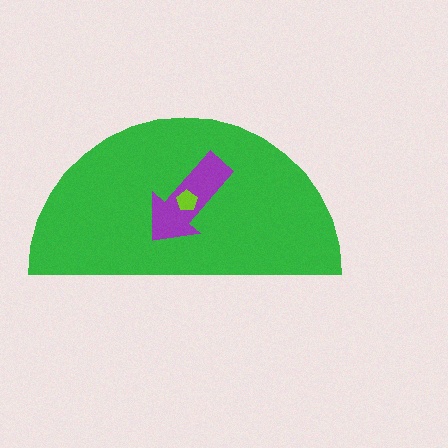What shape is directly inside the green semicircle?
The purple arrow.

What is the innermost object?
The lime pentagon.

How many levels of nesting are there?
3.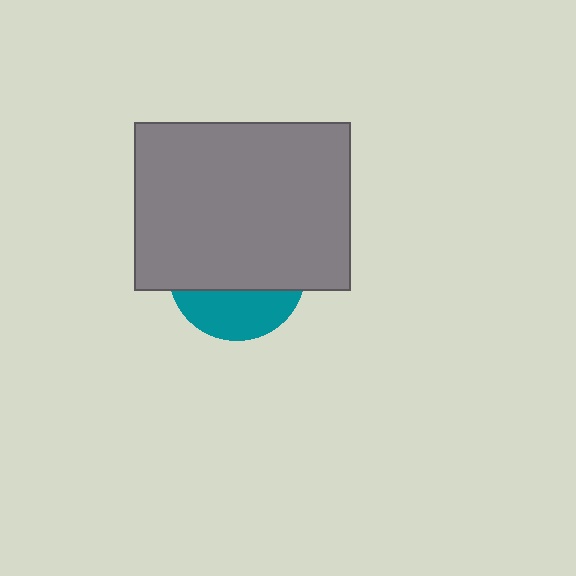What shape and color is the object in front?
The object in front is a gray rectangle.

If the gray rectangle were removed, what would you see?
You would see the complete teal circle.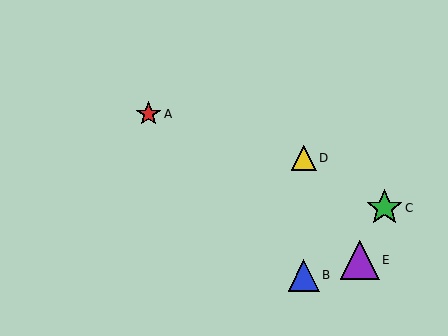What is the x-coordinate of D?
Object D is at x≈304.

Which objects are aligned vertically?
Objects B, D are aligned vertically.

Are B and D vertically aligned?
Yes, both are at x≈304.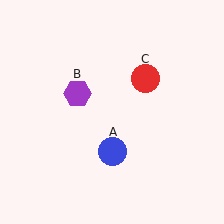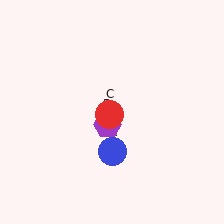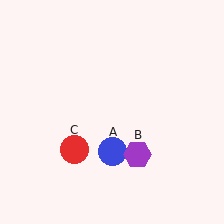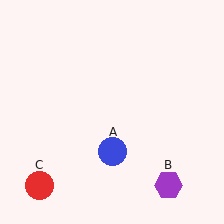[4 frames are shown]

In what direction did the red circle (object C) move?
The red circle (object C) moved down and to the left.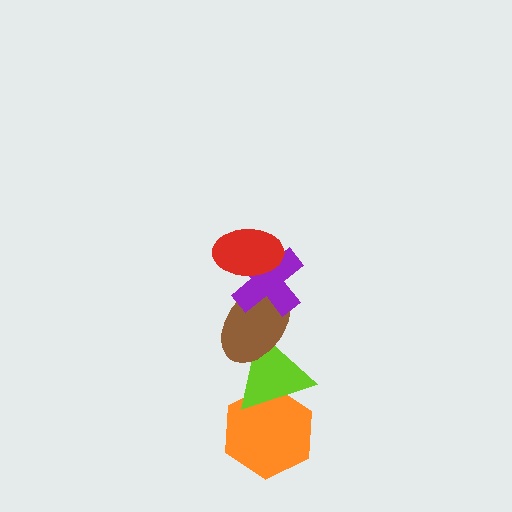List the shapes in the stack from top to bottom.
From top to bottom: the red ellipse, the purple cross, the brown ellipse, the lime triangle, the orange hexagon.